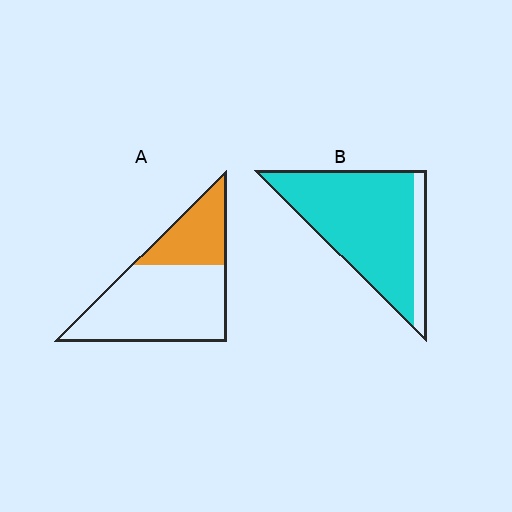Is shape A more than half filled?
No.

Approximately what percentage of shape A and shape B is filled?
A is approximately 30% and B is approximately 85%.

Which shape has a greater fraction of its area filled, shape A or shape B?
Shape B.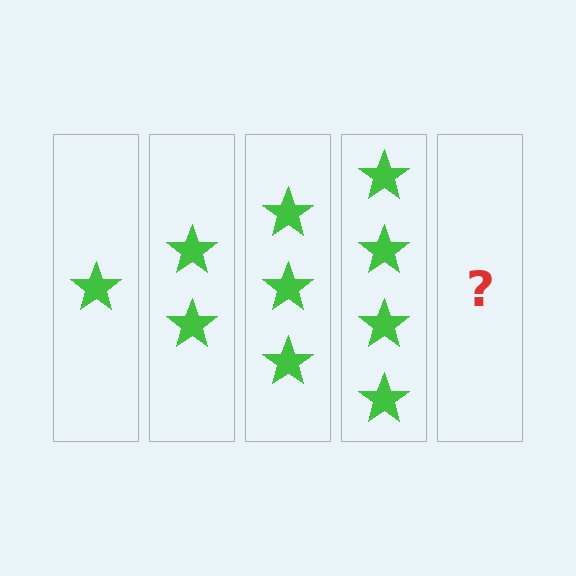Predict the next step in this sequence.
The next step is 5 stars.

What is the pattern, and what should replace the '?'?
The pattern is that each step adds one more star. The '?' should be 5 stars.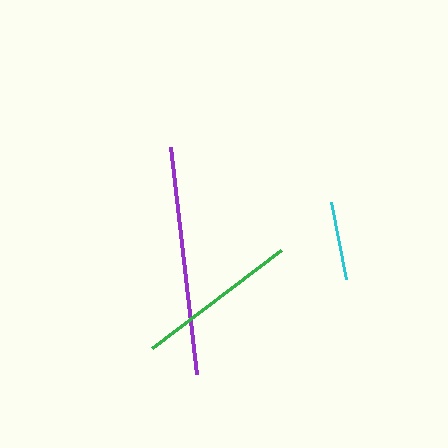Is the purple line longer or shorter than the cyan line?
The purple line is longer than the cyan line.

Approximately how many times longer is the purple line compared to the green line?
The purple line is approximately 1.4 times the length of the green line.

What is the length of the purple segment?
The purple segment is approximately 228 pixels long.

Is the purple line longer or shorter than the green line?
The purple line is longer than the green line.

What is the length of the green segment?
The green segment is approximately 163 pixels long.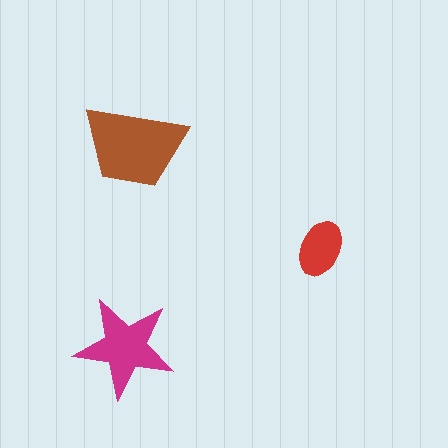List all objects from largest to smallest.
The brown trapezoid, the magenta star, the red ellipse.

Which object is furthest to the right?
The red ellipse is rightmost.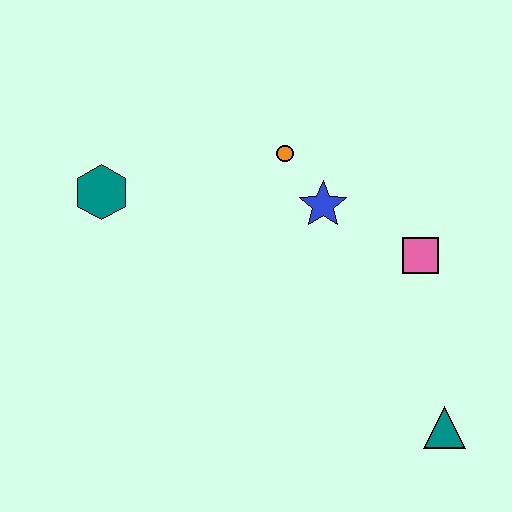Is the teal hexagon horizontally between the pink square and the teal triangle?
No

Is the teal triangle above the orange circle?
No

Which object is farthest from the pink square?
The teal hexagon is farthest from the pink square.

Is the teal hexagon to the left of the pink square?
Yes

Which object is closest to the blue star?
The orange circle is closest to the blue star.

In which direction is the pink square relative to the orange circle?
The pink square is to the right of the orange circle.